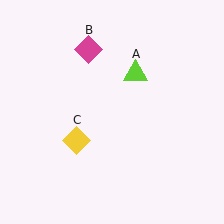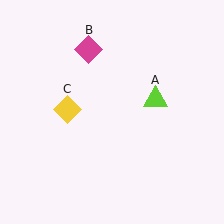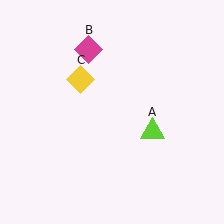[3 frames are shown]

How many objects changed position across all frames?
2 objects changed position: lime triangle (object A), yellow diamond (object C).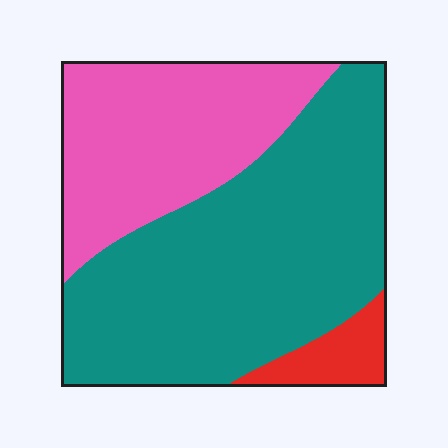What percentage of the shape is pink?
Pink takes up between a quarter and a half of the shape.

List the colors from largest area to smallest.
From largest to smallest: teal, pink, red.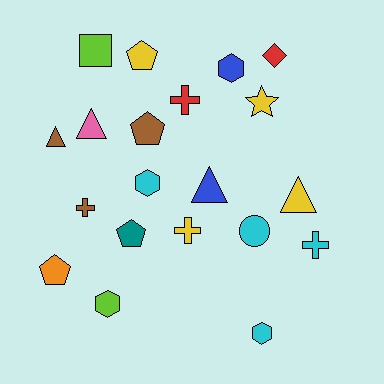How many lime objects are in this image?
There are 2 lime objects.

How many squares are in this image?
There is 1 square.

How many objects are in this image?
There are 20 objects.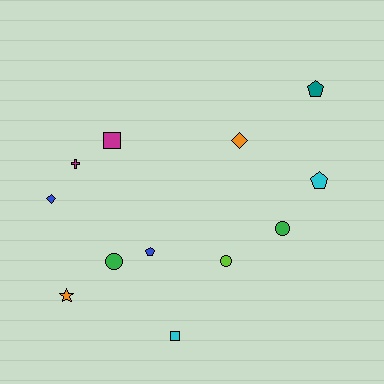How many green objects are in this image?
There are 2 green objects.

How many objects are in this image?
There are 12 objects.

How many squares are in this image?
There are 2 squares.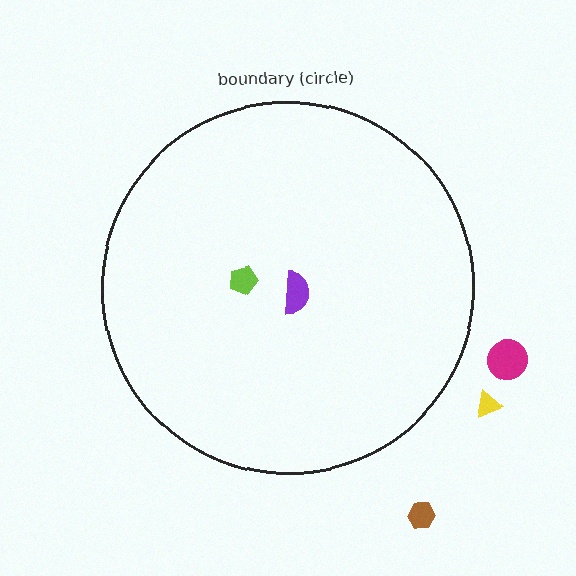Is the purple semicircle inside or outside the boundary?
Inside.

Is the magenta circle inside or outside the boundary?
Outside.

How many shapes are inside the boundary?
2 inside, 3 outside.